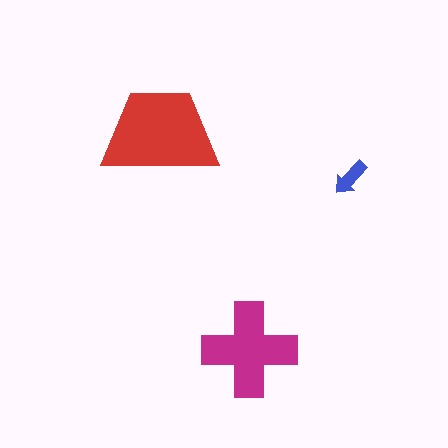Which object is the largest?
The red trapezoid.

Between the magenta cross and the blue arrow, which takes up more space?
The magenta cross.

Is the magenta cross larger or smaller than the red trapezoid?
Smaller.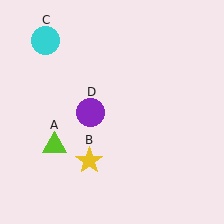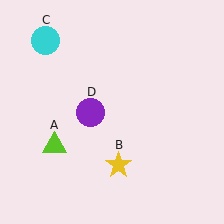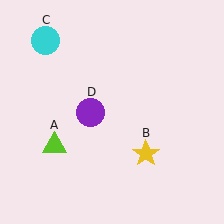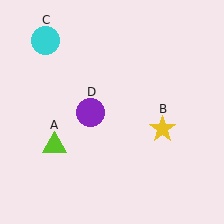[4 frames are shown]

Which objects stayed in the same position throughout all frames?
Lime triangle (object A) and cyan circle (object C) and purple circle (object D) remained stationary.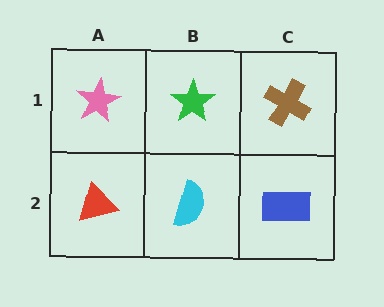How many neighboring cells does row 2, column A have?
2.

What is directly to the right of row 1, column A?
A green star.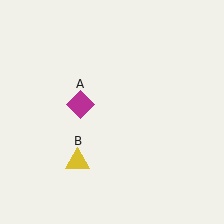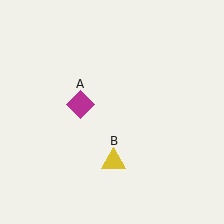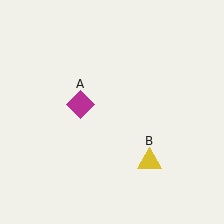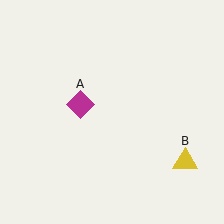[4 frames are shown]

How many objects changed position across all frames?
1 object changed position: yellow triangle (object B).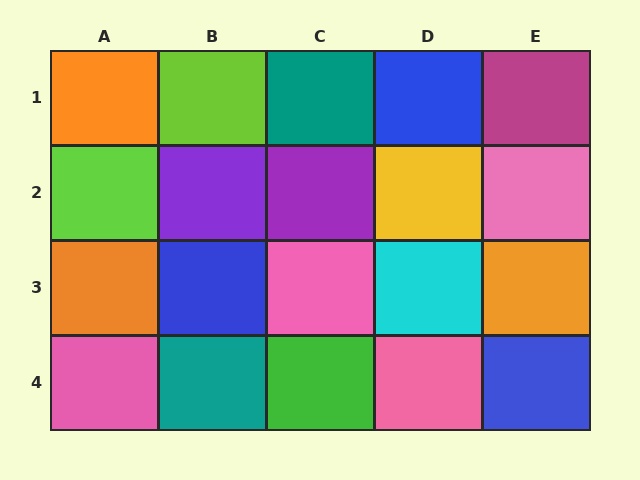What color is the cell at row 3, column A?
Orange.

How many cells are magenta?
1 cell is magenta.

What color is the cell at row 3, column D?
Cyan.